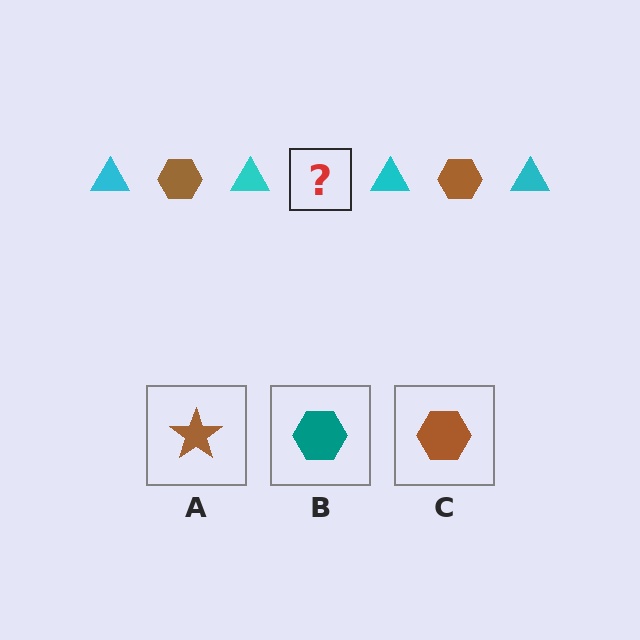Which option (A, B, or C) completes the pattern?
C.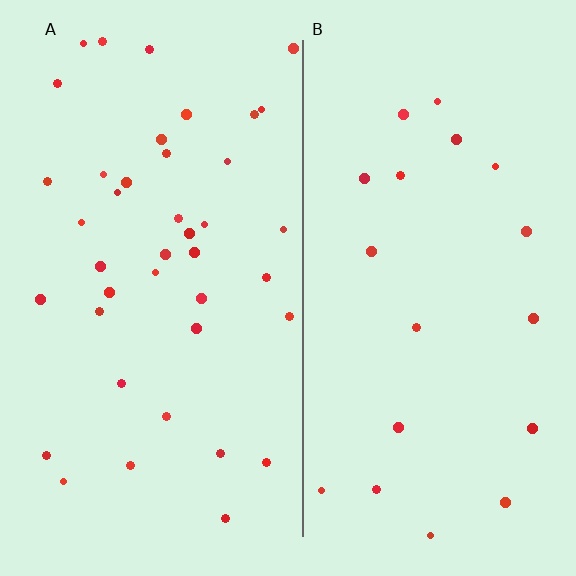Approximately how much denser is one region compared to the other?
Approximately 2.0× — region A over region B.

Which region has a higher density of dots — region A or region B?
A (the left).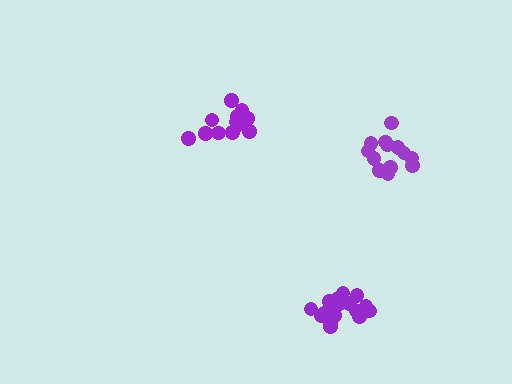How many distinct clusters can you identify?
There are 3 distinct clusters.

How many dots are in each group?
Group 1: 14 dots, Group 2: 16 dots, Group 3: 12 dots (42 total).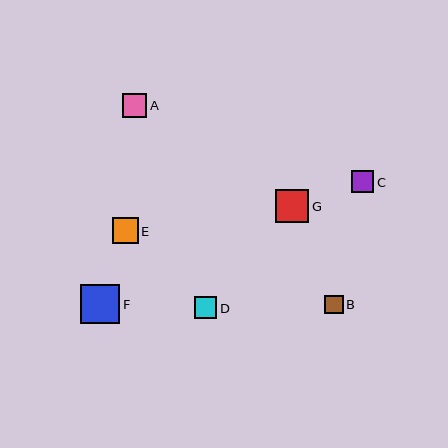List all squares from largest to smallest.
From largest to smallest: F, G, E, A, C, D, B.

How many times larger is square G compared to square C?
Square G is approximately 1.5 times the size of square C.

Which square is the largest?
Square F is the largest with a size of approximately 39 pixels.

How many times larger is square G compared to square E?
Square G is approximately 1.3 times the size of square E.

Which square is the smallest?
Square B is the smallest with a size of approximately 18 pixels.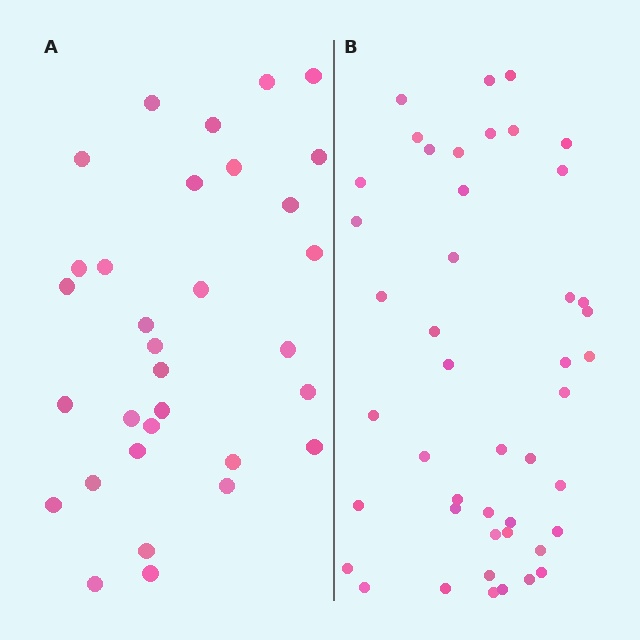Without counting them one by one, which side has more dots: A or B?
Region B (the right region) has more dots.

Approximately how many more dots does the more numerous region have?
Region B has approximately 15 more dots than region A.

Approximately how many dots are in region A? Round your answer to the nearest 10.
About 30 dots. (The exact count is 32, which rounds to 30.)